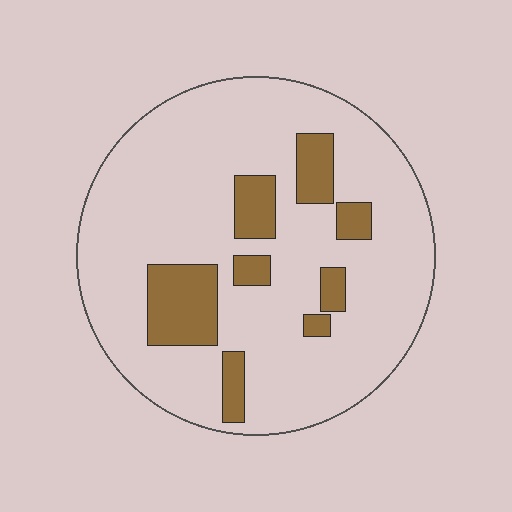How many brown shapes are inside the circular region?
8.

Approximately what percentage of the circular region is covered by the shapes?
Approximately 15%.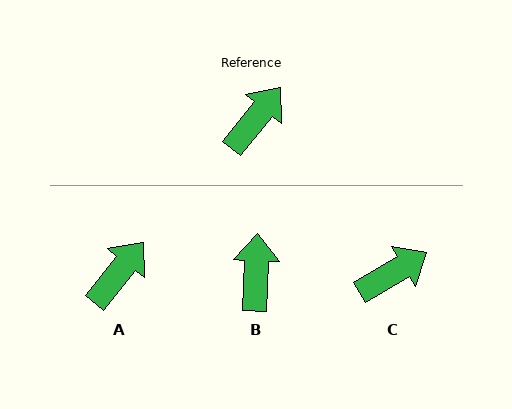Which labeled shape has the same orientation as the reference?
A.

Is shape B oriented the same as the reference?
No, it is off by about 37 degrees.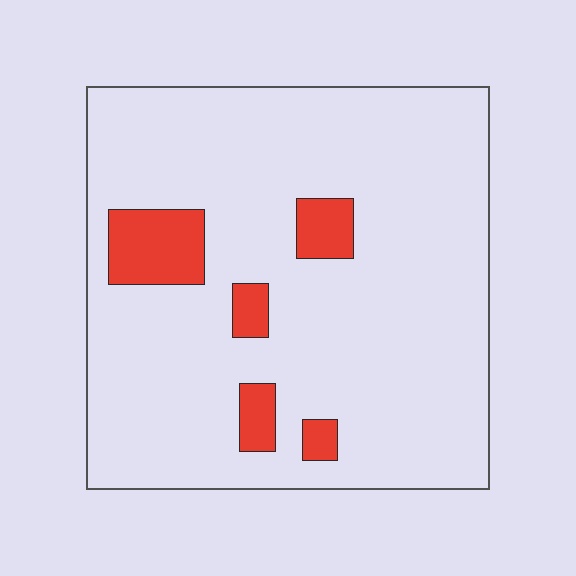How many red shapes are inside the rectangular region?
5.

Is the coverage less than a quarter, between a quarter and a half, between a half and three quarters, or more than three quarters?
Less than a quarter.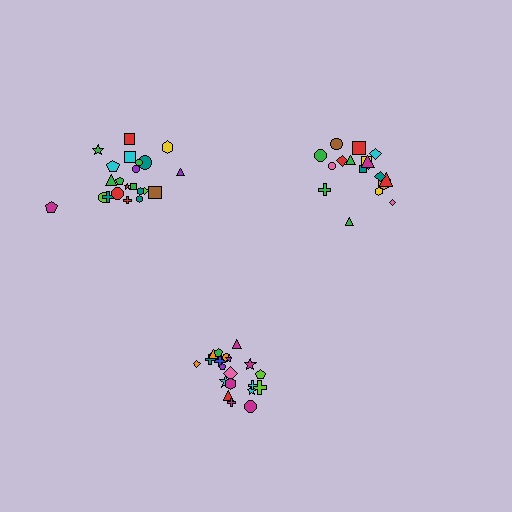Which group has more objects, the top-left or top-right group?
The top-left group.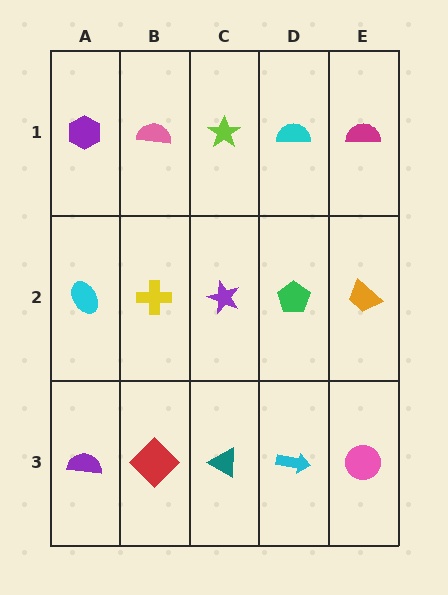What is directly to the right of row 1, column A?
A pink semicircle.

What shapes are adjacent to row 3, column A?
A cyan ellipse (row 2, column A), a red diamond (row 3, column B).